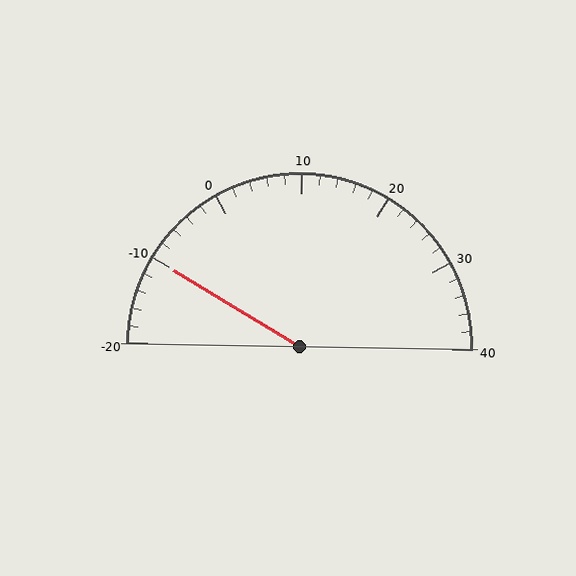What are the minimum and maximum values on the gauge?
The gauge ranges from -20 to 40.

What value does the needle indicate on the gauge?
The needle indicates approximately -10.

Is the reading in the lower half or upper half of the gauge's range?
The reading is in the lower half of the range (-20 to 40).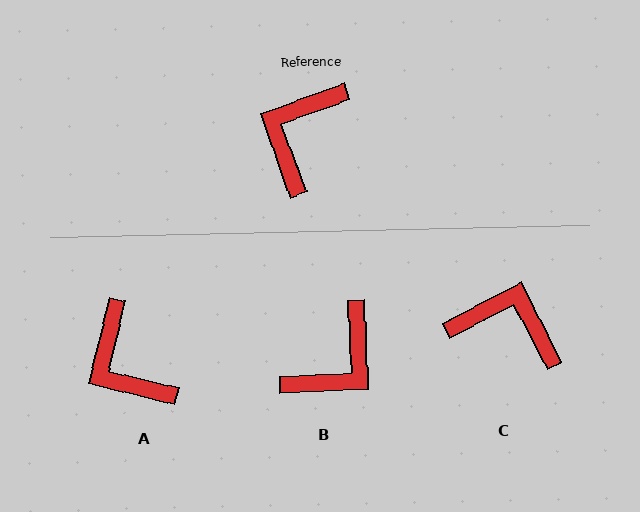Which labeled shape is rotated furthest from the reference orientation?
B, about 163 degrees away.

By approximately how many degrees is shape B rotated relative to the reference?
Approximately 163 degrees counter-clockwise.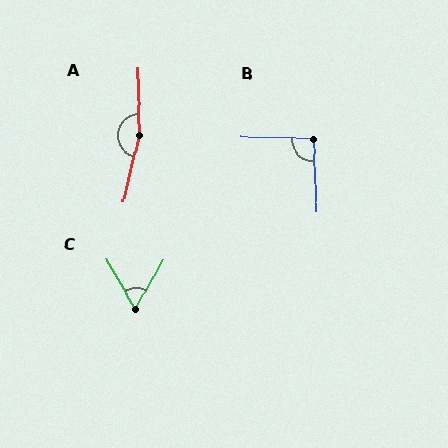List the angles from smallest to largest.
C (59°), B (94°), A (166°).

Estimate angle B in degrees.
Approximately 94 degrees.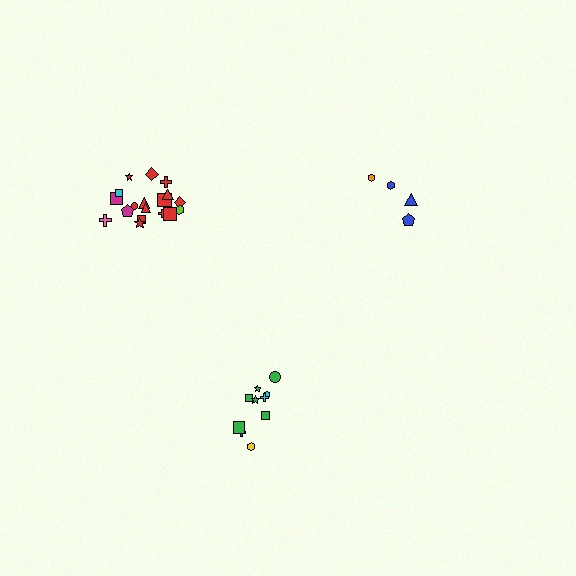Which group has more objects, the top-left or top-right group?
The top-left group.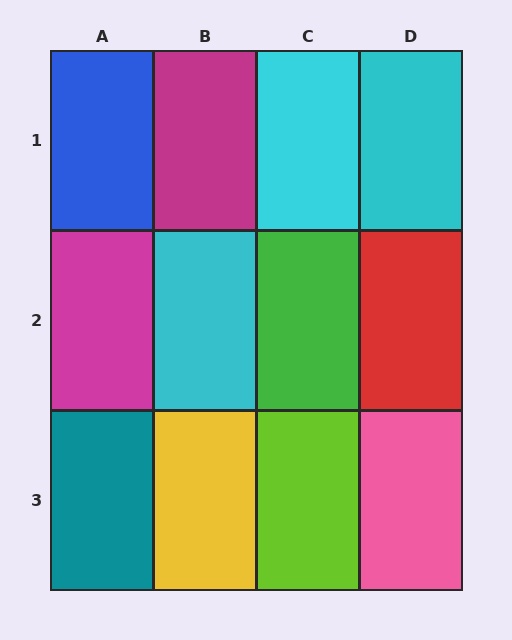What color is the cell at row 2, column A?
Magenta.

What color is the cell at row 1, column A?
Blue.